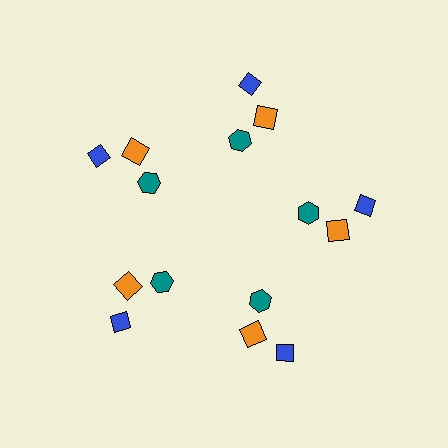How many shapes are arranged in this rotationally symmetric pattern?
There are 15 shapes, arranged in 5 groups of 3.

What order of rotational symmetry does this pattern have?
This pattern has 5-fold rotational symmetry.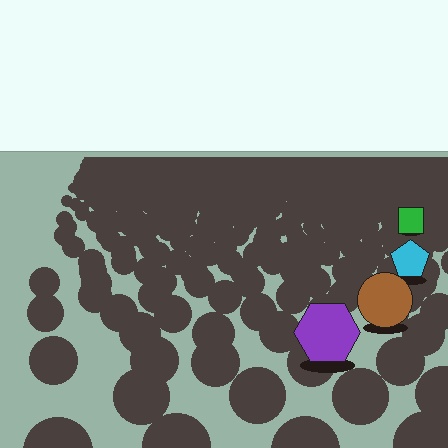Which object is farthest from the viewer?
The green square is farthest from the viewer. It appears smaller and the ground texture around it is denser.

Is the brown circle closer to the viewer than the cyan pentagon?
Yes. The brown circle is closer — you can tell from the texture gradient: the ground texture is coarser near it.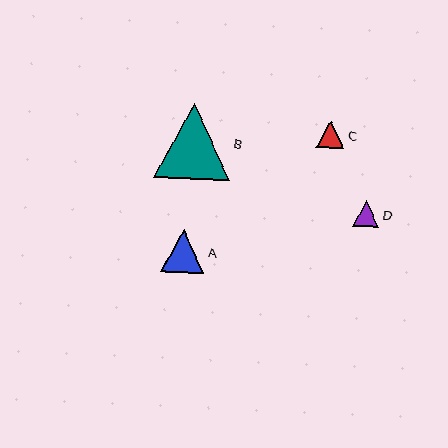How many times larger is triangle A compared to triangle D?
Triangle A is approximately 1.7 times the size of triangle D.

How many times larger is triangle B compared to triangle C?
Triangle B is approximately 2.7 times the size of triangle C.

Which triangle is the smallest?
Triangle D is the smallest with a size of approximately 26 pixels.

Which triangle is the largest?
Triangle B is the largest with a size of approximately 76 pixels.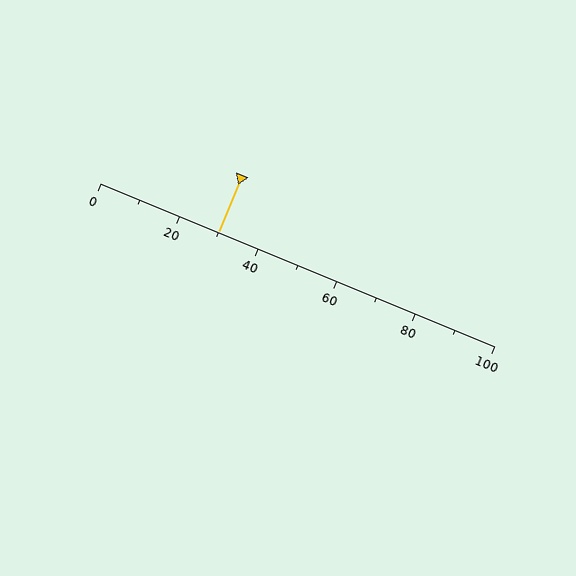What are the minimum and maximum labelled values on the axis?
The axis runs from 0 to 100.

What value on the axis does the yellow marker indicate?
The marker indicates approximately 30.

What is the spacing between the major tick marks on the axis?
The major ticks are spaced 20 apart.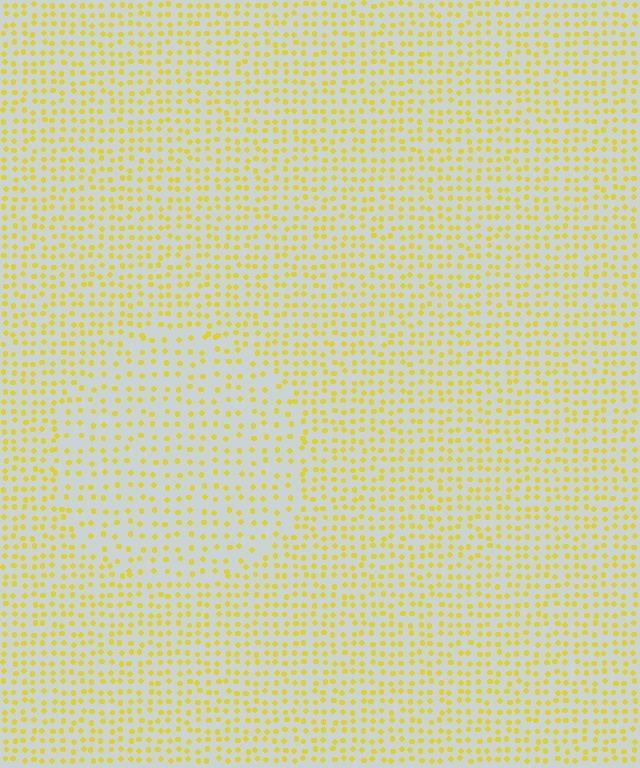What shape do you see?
I see a circle.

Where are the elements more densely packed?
The elements are more densely packed outside the circle boundary.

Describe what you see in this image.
The image contains small yellow elements arranged at two different densities. A circle-shaped region is visible where the elements are less densely packed than the surrounding area.